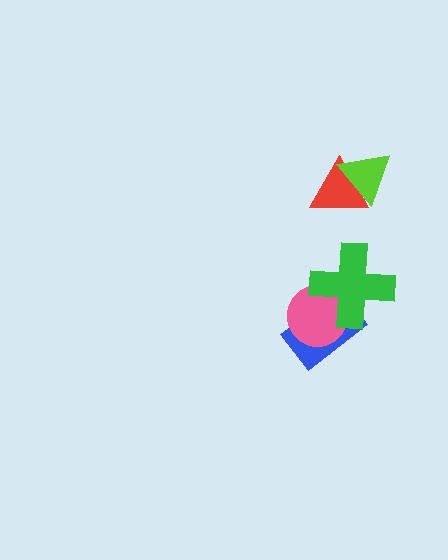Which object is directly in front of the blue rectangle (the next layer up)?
The pink circle is directly in front of the blue rectangle.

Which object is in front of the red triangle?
The lime triangle is in front of the red triangle.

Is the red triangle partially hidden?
Yes, it is partially covered by another shape.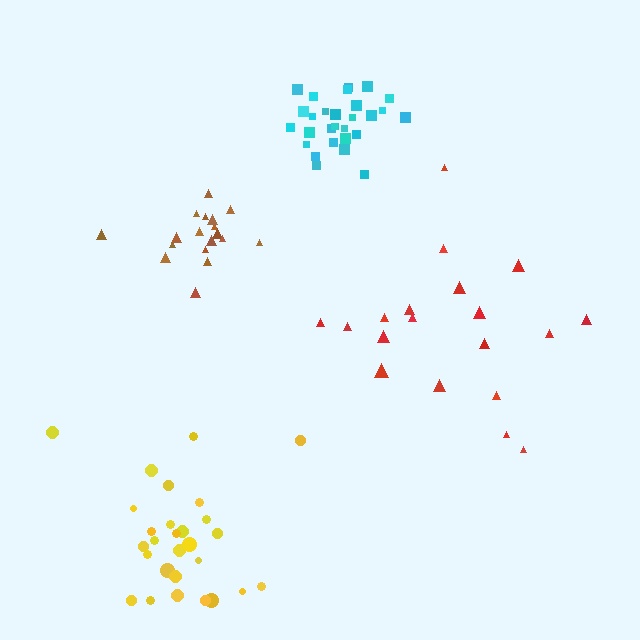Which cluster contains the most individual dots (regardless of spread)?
Cyan (29).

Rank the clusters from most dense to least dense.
cyan, brown, yellow, red.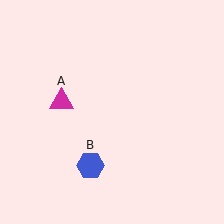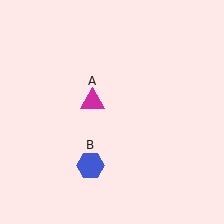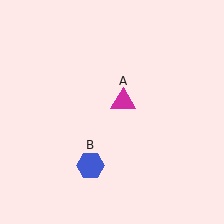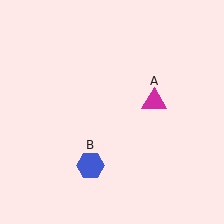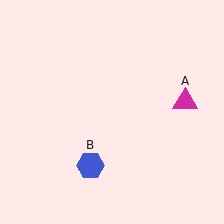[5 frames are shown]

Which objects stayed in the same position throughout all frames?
Blue hexagon (object B) remained stationary.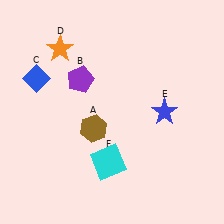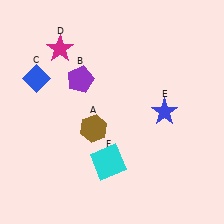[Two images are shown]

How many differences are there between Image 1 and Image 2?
There is 1 difference between the two images.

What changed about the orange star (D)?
In Image 1, D is orange. In Image 2, it changed to magenta.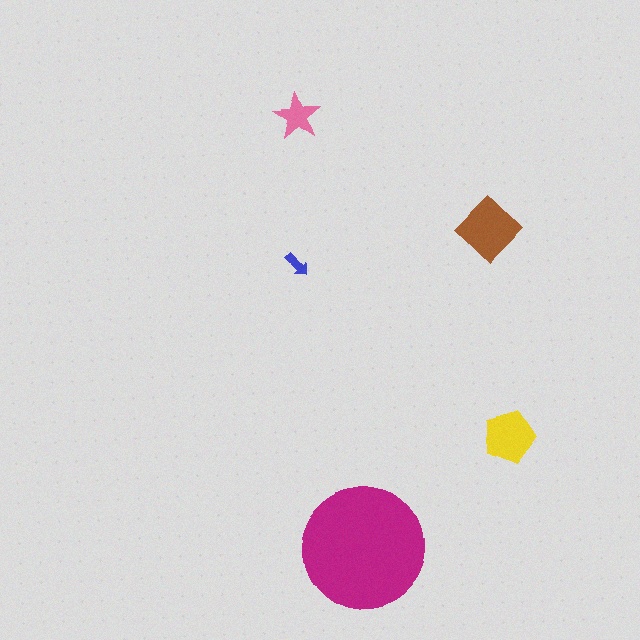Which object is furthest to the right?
The yellow pentagon is rightmost.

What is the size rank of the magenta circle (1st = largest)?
1st.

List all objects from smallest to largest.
The blue arrow, the pink star, the yellow pentagon, the brown diamond, the magenta circle.